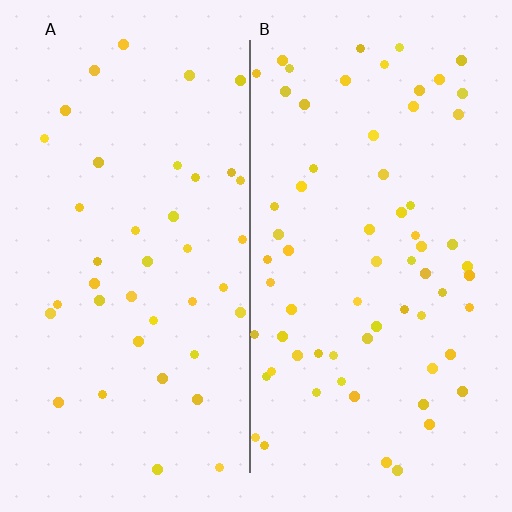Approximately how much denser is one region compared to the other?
Approximately 1.7× — region B over region A.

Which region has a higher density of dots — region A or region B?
B (the right).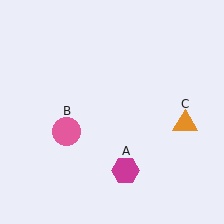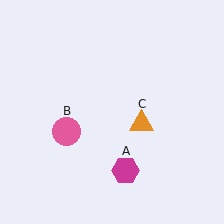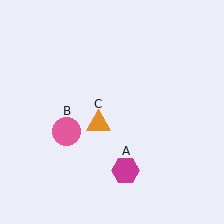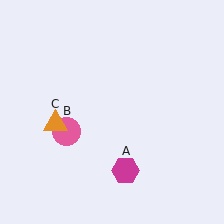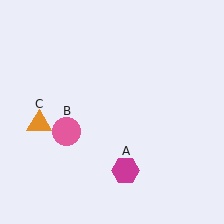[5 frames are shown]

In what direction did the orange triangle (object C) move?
The orange triangle (object C) moved left.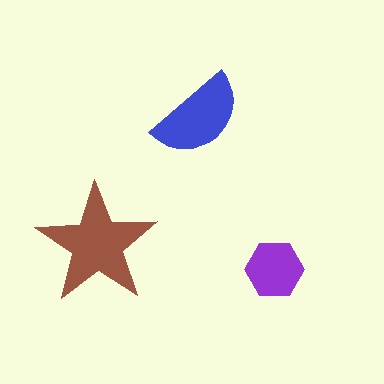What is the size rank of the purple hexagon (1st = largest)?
3rd.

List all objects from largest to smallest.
The brown star, the blue semicircle, the purple hexagon.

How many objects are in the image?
There are 3 objects in the image.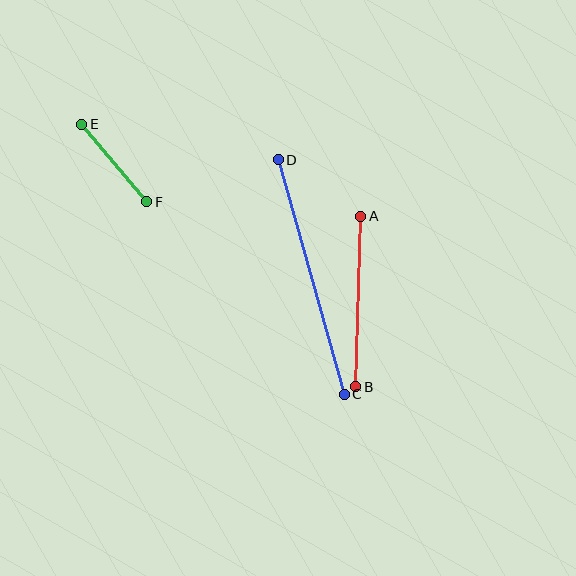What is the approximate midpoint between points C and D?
The midpoint is at approximately (311, 277) pixels.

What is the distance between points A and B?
The distance is approximately 171 pixels.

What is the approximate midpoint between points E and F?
The midpoint is at approximately (114, 163) pixels.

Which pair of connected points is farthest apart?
Points C and D are farthest apart.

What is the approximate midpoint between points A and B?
The midpoint is at approximately (358, 302) pixels.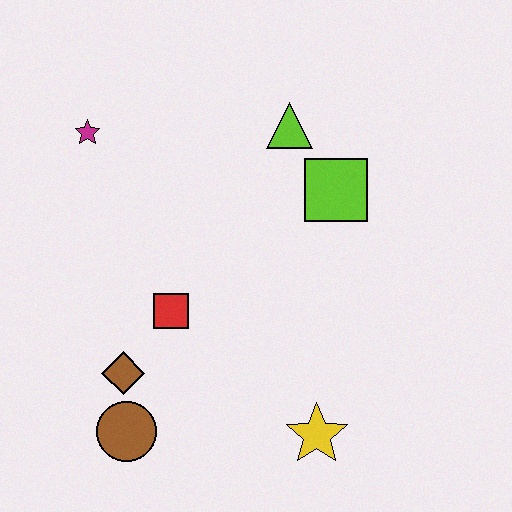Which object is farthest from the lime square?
The brown circle is farthest from the lime square.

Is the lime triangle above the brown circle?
Yes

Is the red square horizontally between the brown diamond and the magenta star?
No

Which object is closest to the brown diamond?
The brown circle is closest to the brown diamond.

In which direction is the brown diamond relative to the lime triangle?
The brown diamond is below the lime triangle.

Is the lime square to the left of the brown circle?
No